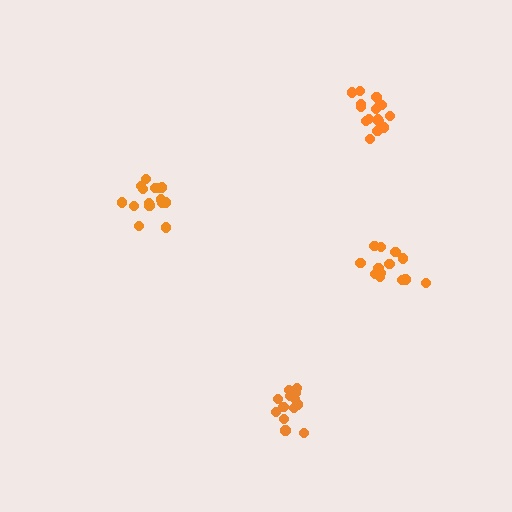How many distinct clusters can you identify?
There are 4 distinct clusters.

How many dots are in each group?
Group 1: 15 dots, Group 2: 13 dots, Group 3: 16 dots, Group 4: 13 dots (57 total).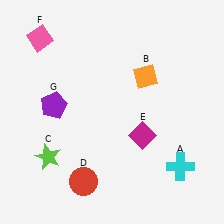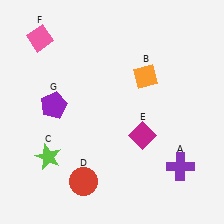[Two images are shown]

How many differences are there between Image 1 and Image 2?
There is 1 difference between the two images.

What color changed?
The cross (A) changed from cyan in Image 1 to purple in Image 2.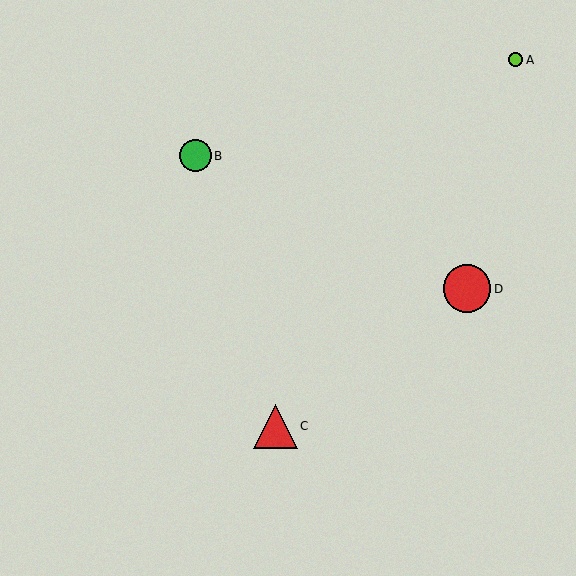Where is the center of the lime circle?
The center of the lime circle is at (516, 60).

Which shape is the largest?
The red circle (labeled D) is the largest.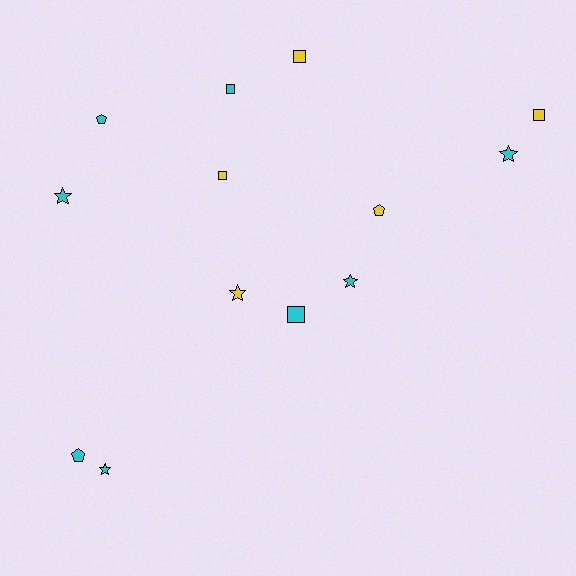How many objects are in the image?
There are 13 objects.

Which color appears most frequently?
Cyan, with 8 objects.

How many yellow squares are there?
There are 3 yellow squares.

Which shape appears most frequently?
Star, with 5 objects.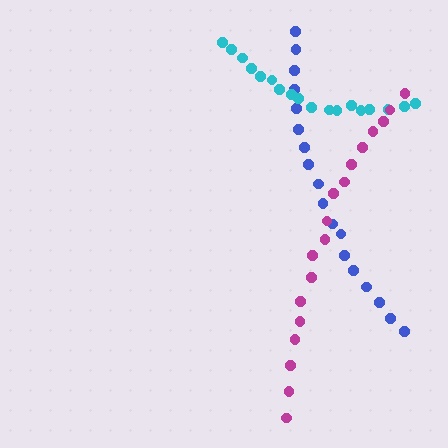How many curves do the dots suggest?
There are 3 distinct paths.